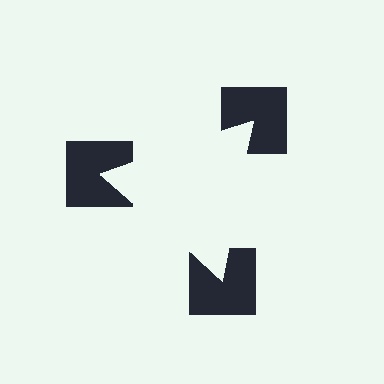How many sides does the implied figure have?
3 sides.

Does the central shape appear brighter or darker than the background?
It typically appears slightly brighter than the background, even though no actual brightness change is drawn.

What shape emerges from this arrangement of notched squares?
An illusory triangle — its edges are inferred from the aligned wedge cuts in the notched squares, not physically drawn.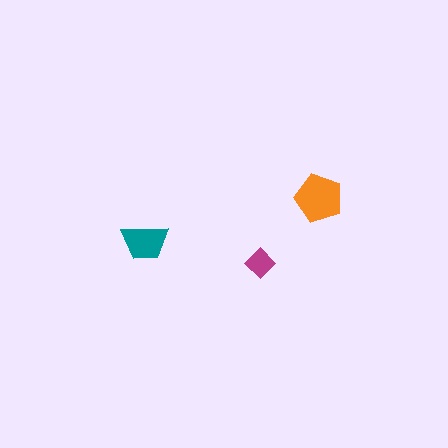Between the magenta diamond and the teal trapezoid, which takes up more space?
The teal trapezoid.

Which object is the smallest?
The magenta diamond.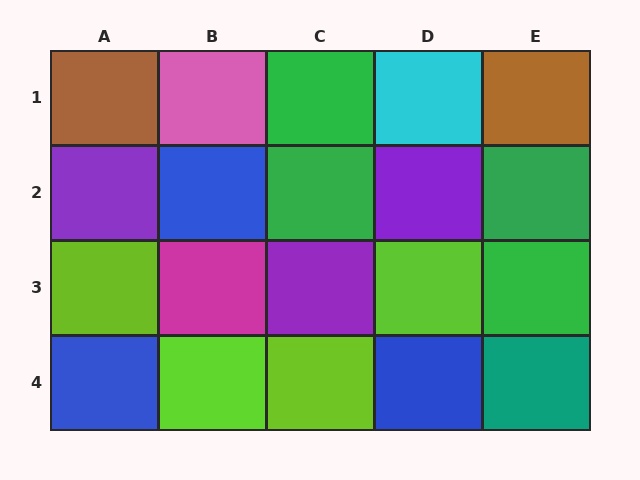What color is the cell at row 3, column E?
Green.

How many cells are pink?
1 cell is pink.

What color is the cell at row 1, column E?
Brown.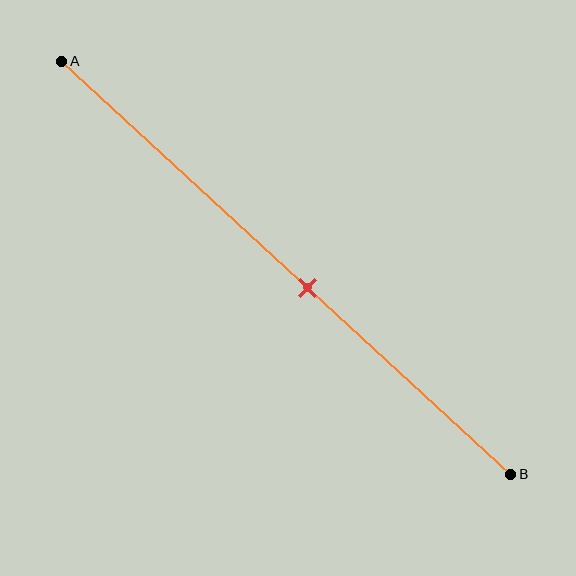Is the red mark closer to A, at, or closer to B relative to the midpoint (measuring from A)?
The red mark is closer to point B than the midpoint of segment AB.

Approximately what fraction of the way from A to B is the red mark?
The red mark is approximately 55% of the way from A to B.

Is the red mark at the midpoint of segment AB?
No, the mark is at about 55% from A, not at the 50% midpoint.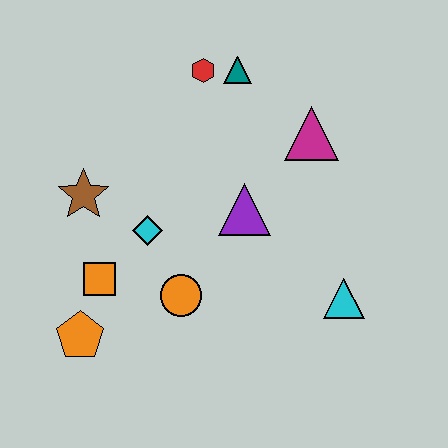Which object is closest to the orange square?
The orange pentagon is closest to the orange square.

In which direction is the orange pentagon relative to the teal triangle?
The orange pentagon is below the teal triangle.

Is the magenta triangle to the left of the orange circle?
No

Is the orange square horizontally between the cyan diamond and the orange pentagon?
Yes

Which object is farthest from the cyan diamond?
The cyan triangle is farthest from the cyan diamond.